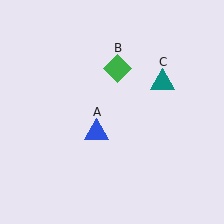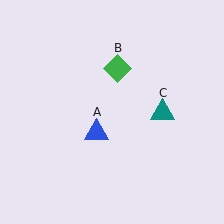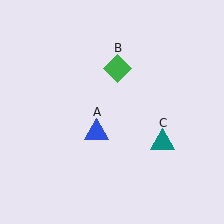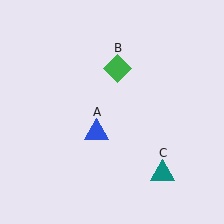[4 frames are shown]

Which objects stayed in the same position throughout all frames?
Blue triangle (object A) and green diamond (object B) remained stationary.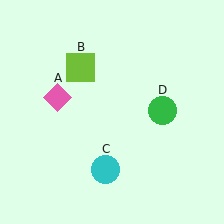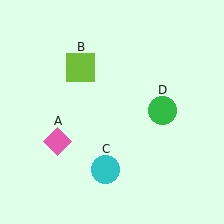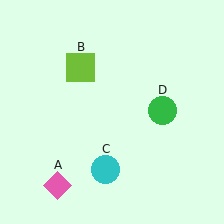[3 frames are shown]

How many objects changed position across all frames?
1 object changed position: pink diamond (object A).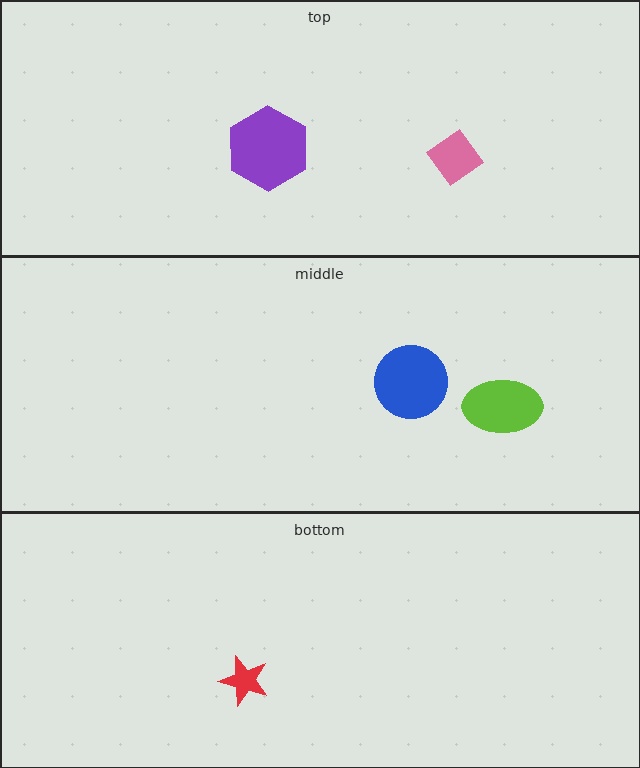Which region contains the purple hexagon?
The top region.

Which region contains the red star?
The bottom region.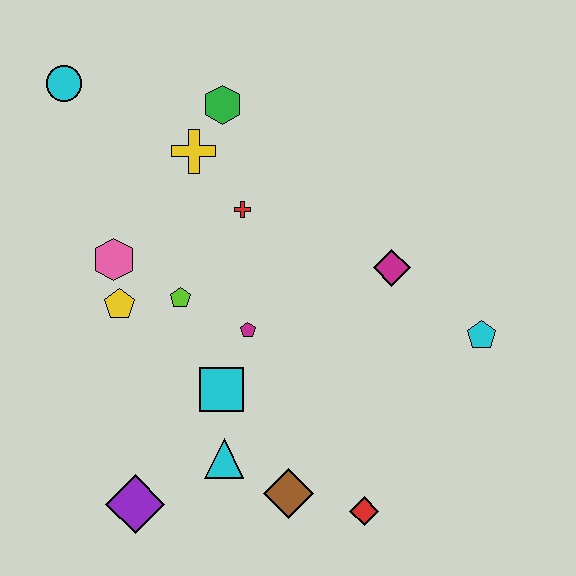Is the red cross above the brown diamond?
Yes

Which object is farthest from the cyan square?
The cyan circle is farthest from the cyan square.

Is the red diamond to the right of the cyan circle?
Yes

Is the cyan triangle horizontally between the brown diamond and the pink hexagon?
Yes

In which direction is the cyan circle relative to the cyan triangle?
The cyan circle is above the cyan triangle.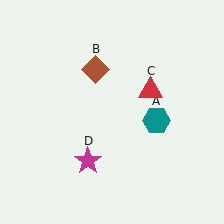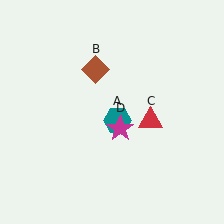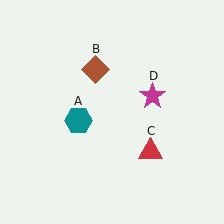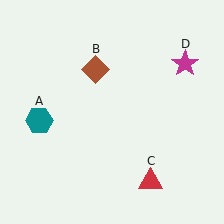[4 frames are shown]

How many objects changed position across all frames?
3 objects changed position: teal hexagon (object A), red triangle (object C), magenta star (object D).